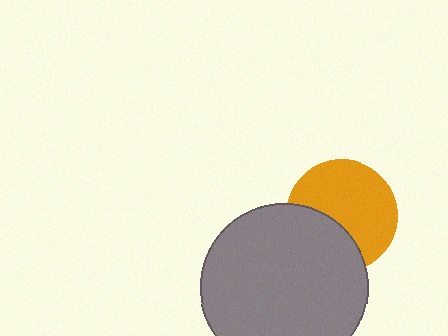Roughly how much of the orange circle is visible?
Most of it is visible (roughly 65%).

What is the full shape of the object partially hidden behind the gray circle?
The partially hidden object is an orange circle.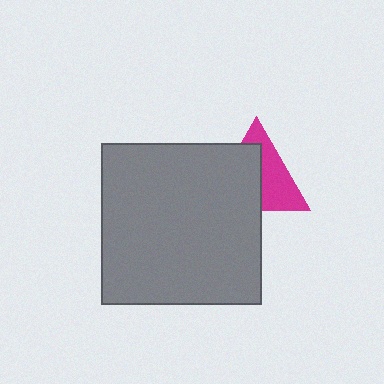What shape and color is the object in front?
The object in front is a gray square.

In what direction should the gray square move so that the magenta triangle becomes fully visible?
The gray square should move toward the lower-left. That is the shortest direction to clear the overlap and leave the magenta triangle fully visible.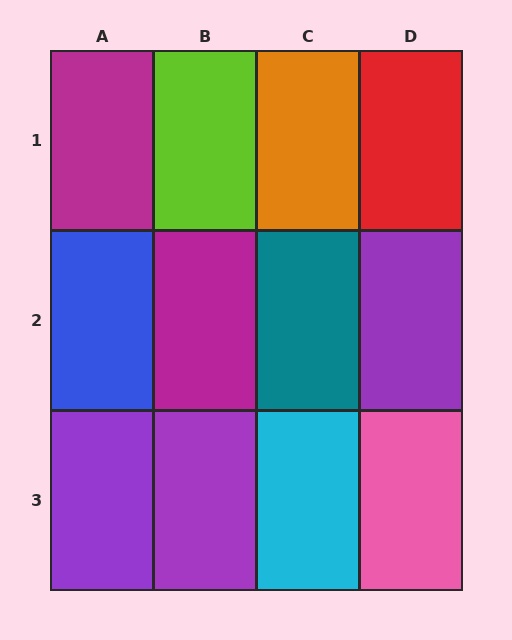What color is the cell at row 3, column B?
Purple.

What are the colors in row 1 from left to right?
Magenta, lime, orange, red.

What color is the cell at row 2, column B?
Magenta.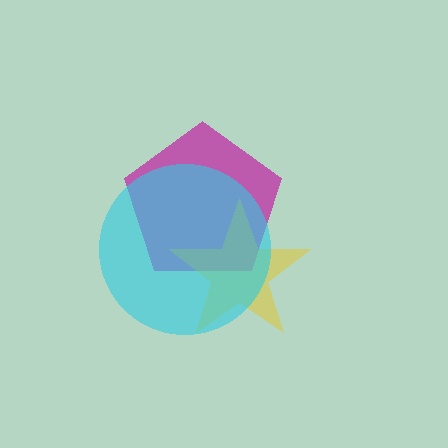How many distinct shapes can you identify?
There are 3 distinct shapes: a magenta pentagon, a yellow star, a cyan circle.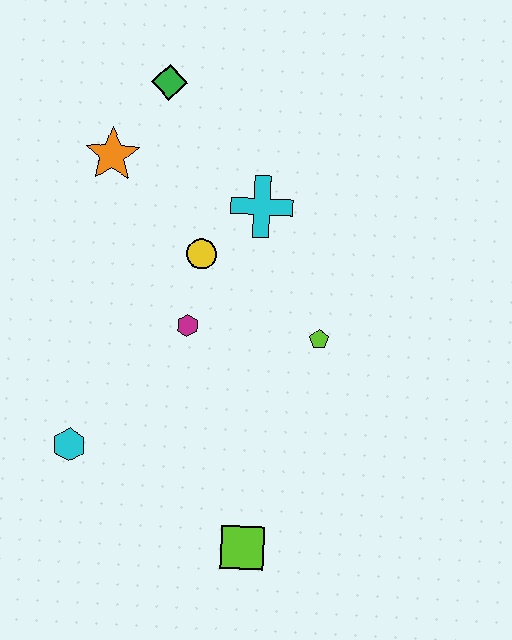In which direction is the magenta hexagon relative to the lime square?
The magenta hexagon is above the lime square.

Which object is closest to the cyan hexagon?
The magenta hexagon is closest to the cyan hexagon.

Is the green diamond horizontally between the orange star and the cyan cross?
Yes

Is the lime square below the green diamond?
Yes